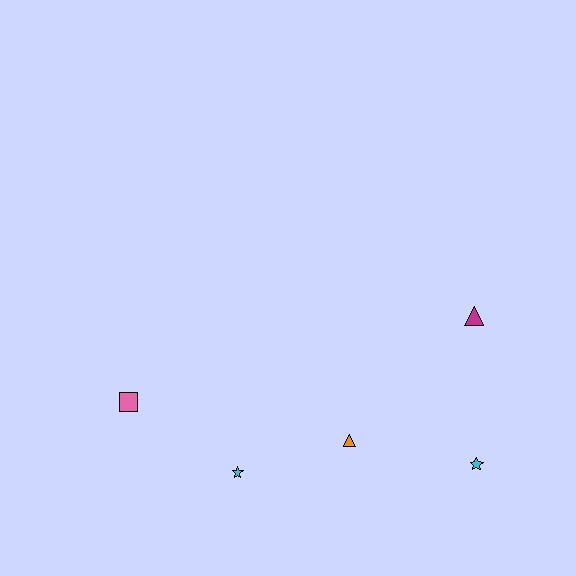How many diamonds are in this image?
There are no diamonds.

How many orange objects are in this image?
There is 1 orange object.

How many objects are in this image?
There are 5 objects.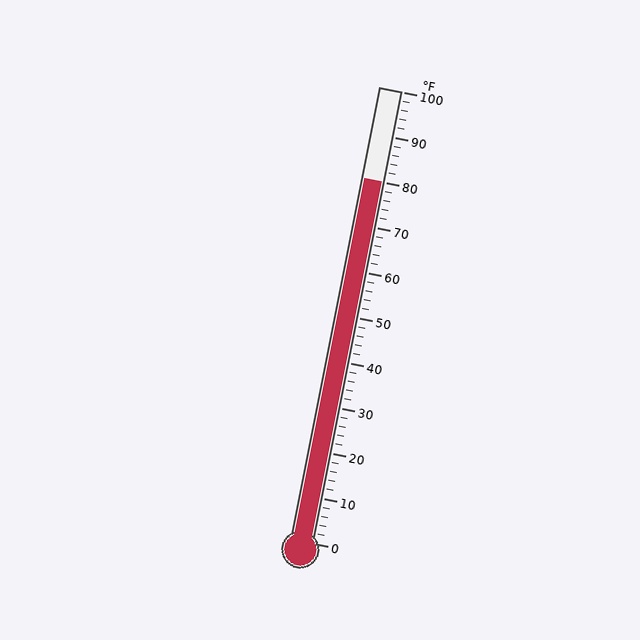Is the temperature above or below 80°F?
The temperature is at 80°F.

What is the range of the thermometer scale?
The thermometer scale ranges from 0°F to 100°F.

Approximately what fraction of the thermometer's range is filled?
The thermometer is filled to approximately 80% of its range.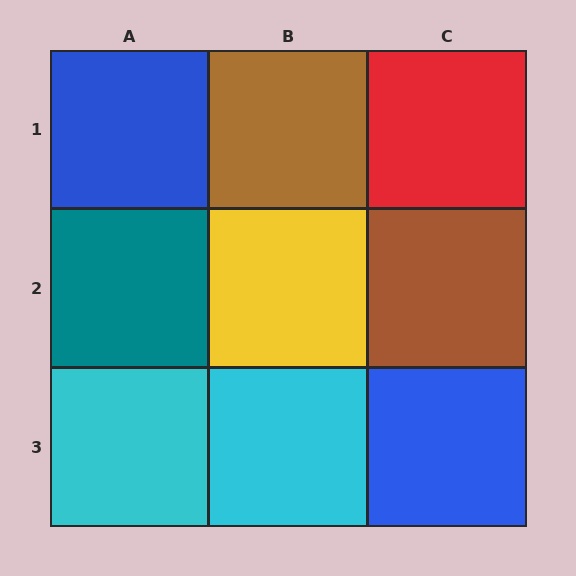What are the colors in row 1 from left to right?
Blue, brown, red.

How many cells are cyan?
2 cells are cyan.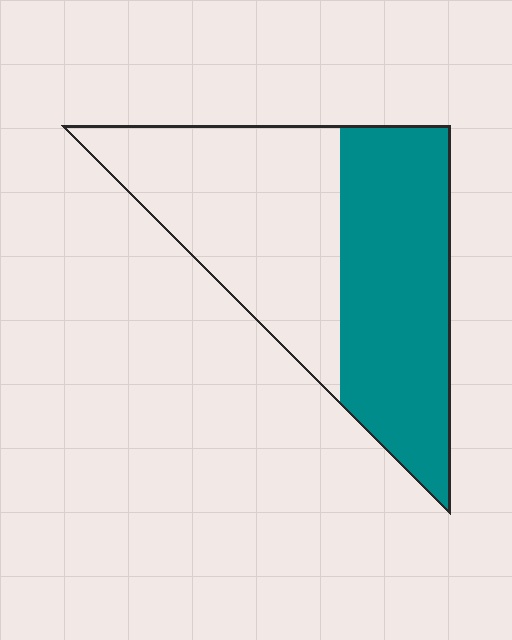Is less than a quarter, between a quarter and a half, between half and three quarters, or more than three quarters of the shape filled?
Between a quarter and a half.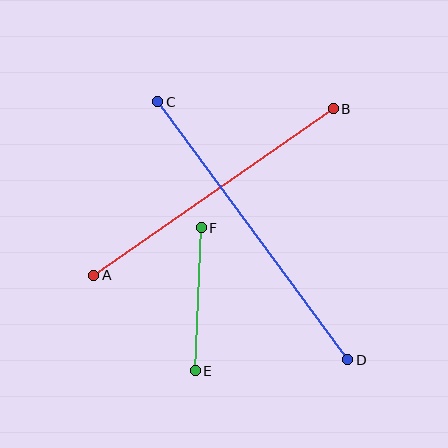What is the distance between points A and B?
The distance is approximately 291 pixels.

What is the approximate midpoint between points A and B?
The midpoint is at approximately (213, 192) pixels.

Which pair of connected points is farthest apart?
Points C and D are farthest apart.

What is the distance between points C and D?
The distance is approximately 320 pixels.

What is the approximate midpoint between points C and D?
The midpoint is at approximately (253, 231) pixels.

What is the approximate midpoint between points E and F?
The midpoint is at approximately (198, 299) pixels.